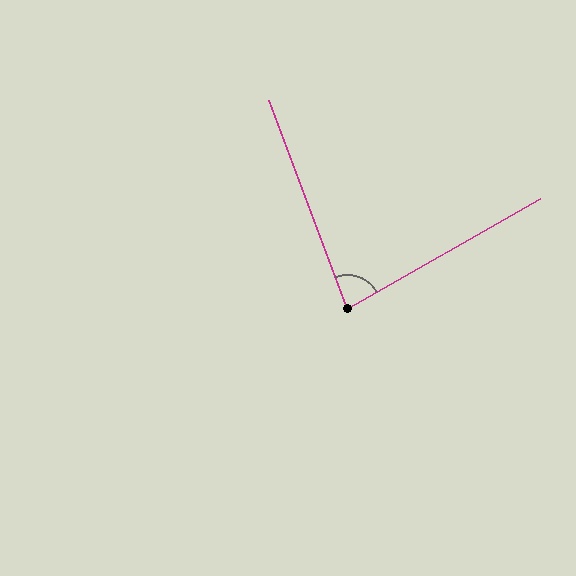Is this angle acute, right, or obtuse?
It is acute.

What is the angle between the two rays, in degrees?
Approximately 81 degrees.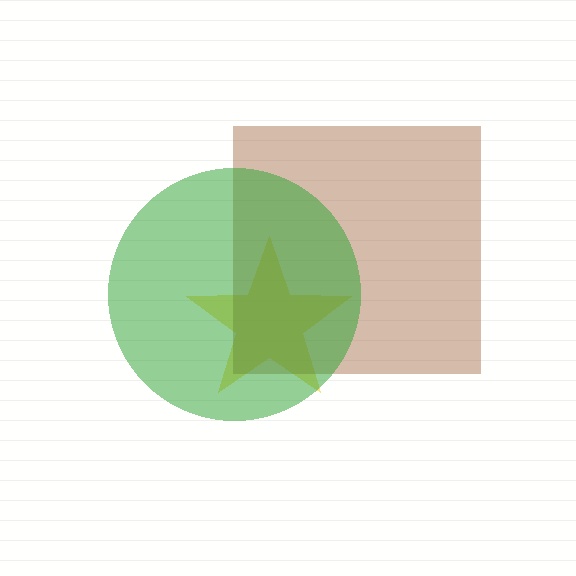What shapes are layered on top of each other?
The layered shapes are: a yellow star, a brown square, a green circle.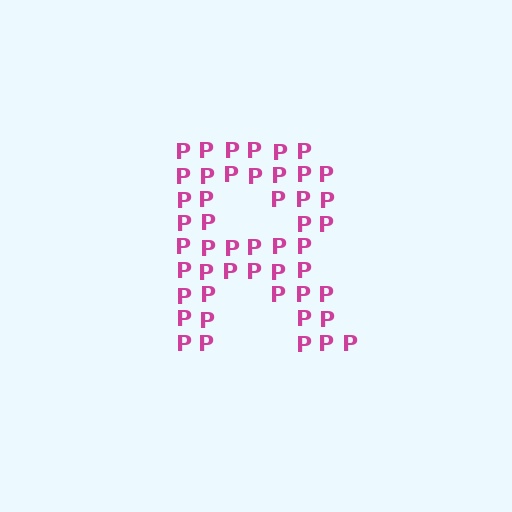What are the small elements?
The small elements are letter P's.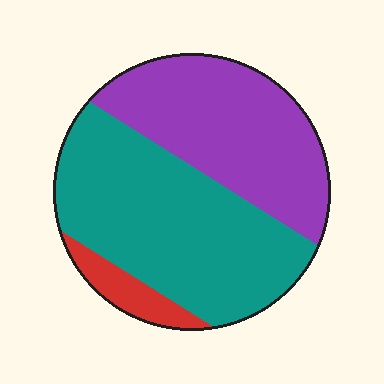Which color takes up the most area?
Teal, at roughly 50%.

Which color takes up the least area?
Red, at roughly 10%.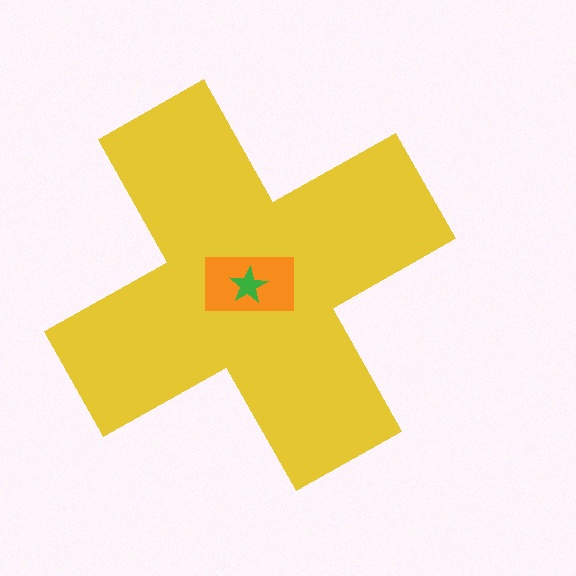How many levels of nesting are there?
3.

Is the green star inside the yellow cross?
Yes.